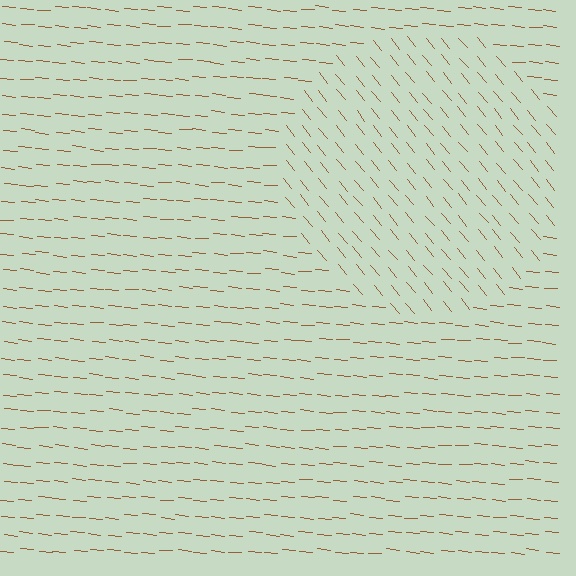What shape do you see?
I see a circle.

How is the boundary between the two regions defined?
The boundary is defined purely by a change in line orientation (approximately 45 degrees difference). All lines are the same color and thickness.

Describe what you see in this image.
The image is filled with small brown line segments. A circle region in the image has lines oriented differently from the surrounding lines, creating a visible texture boundary.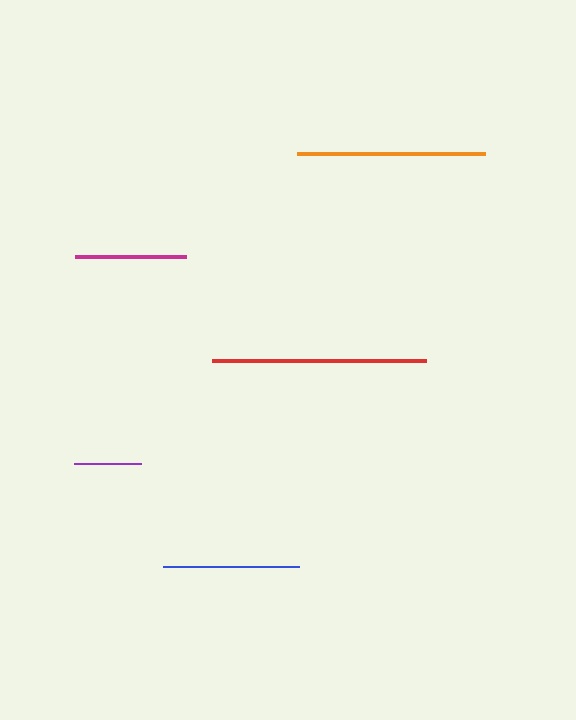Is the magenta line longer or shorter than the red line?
The red line is longer than the magenta line.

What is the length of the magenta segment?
The magenta segment is approximately 111 pixels long.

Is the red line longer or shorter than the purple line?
The red line is longer than the purple line.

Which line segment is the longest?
The red line is the longest at approximately 214 pixels.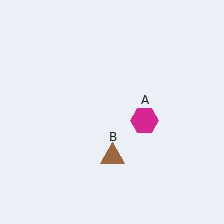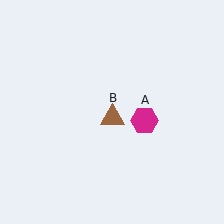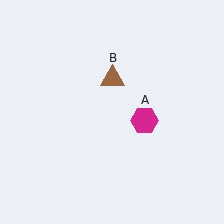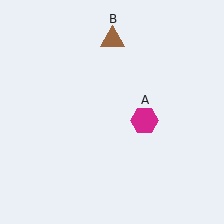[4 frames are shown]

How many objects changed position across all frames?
1 object changed position: brown triangle (object B).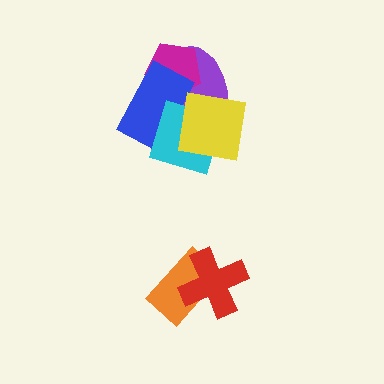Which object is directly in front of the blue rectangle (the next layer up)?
The cyan diamond is directly in front of the blue rectangle.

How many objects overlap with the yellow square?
3 objects overlap with the yellow square.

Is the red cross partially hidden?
No, no other shape covers it.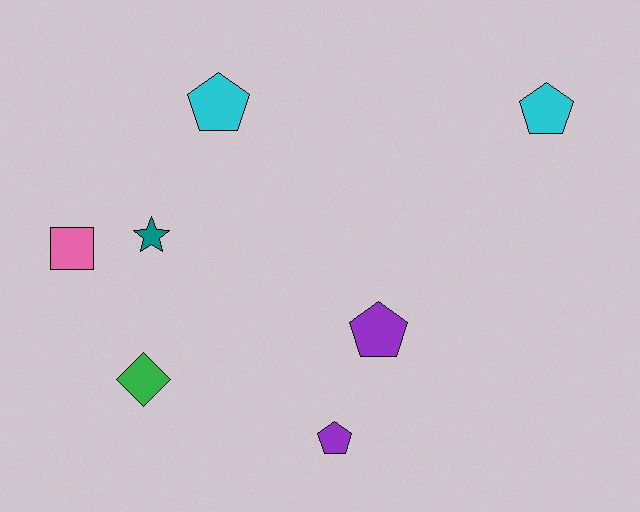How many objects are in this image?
There are 7 objects.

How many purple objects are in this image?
There are 2 purple objects.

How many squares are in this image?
There is 1 square.